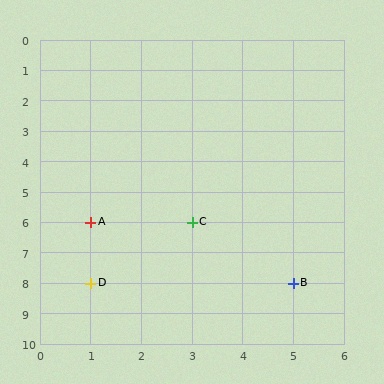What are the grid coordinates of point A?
Point A is at grid coordinates (1, 6).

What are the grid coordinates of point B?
Point B is at grid coordinates (5, 8).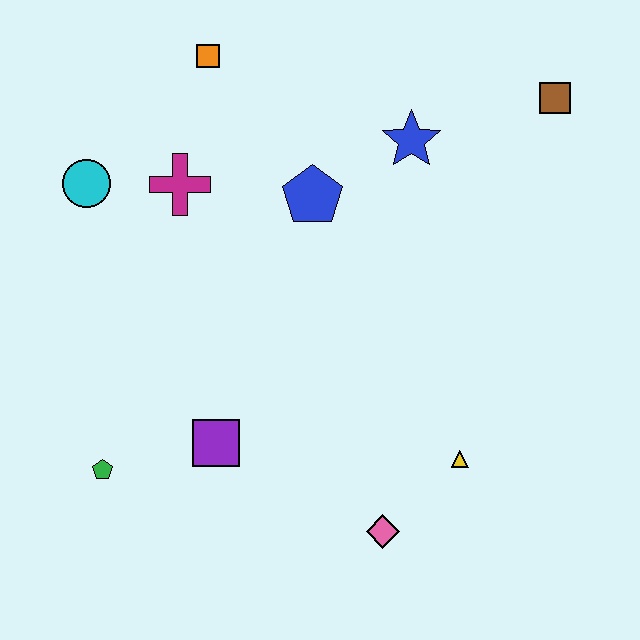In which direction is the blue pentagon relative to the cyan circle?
The blue pentagon is to the right of the cyan circle.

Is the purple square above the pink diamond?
Yes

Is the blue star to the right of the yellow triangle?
No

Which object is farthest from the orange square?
The pink diamond is farthest from the orange square.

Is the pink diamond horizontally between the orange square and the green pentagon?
No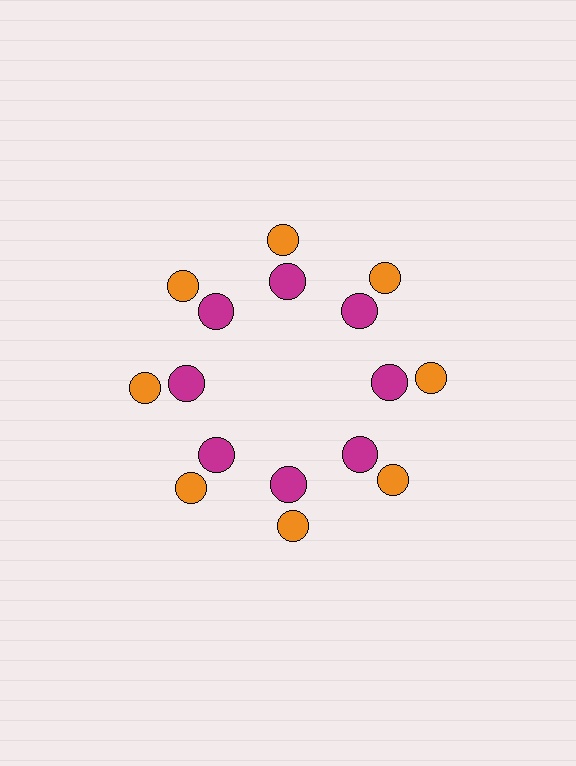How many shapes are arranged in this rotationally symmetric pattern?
There are 16 shapes, arranged in 8 groups of 2.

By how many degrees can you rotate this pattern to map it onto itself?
The pattern maps onto itself every 45 degrees of rotation.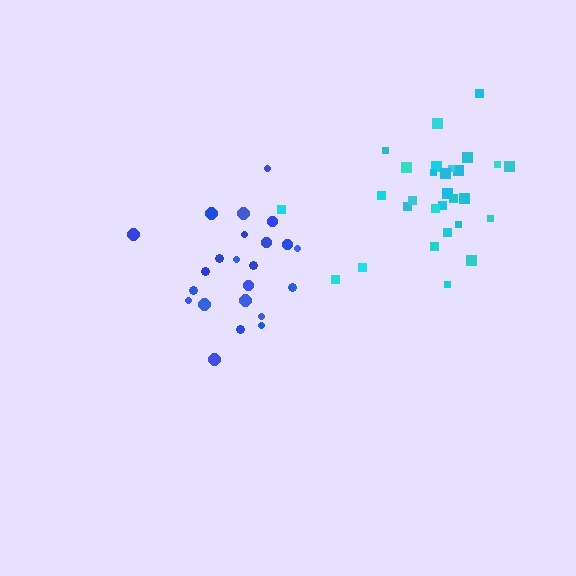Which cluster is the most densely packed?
Blue.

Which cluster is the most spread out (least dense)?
Cyan.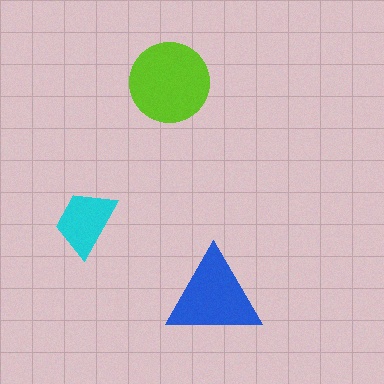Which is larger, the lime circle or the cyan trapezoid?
The lime circle.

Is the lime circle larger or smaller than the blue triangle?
Larger.